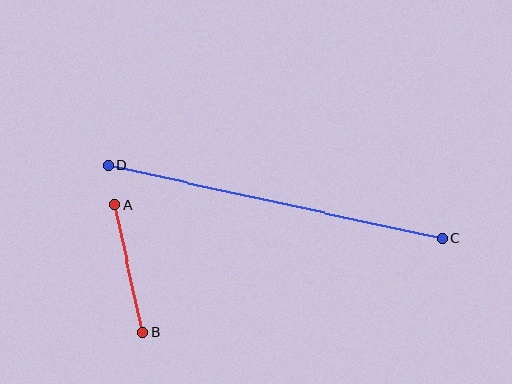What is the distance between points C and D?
The distance is approximately 341 pixels.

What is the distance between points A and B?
The distance is approximately 131 pixels.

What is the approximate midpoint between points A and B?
The midpoint is at approximately (129, 269) pixels.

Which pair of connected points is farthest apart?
Points C and D are farthest apart.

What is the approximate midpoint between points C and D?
The midpoint is at approximately (275, 202) pixels.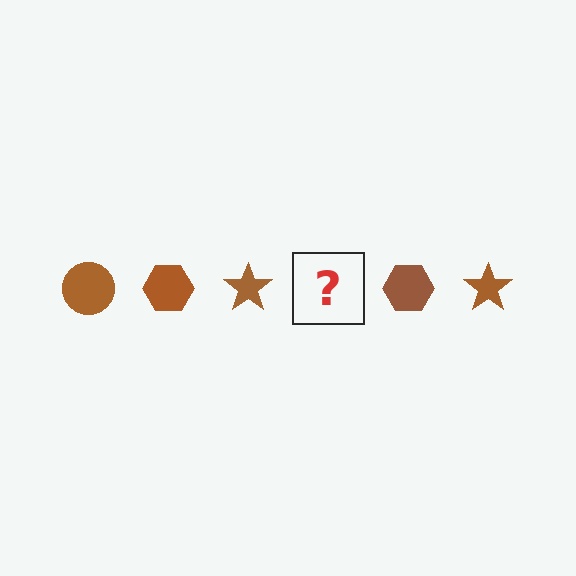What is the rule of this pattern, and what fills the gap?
The rule is that the pattern cycles through circle, hexagon, star shapes in brown. The gap should be filled with a brown circle.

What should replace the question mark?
The question mark should be replaced with a brown circle.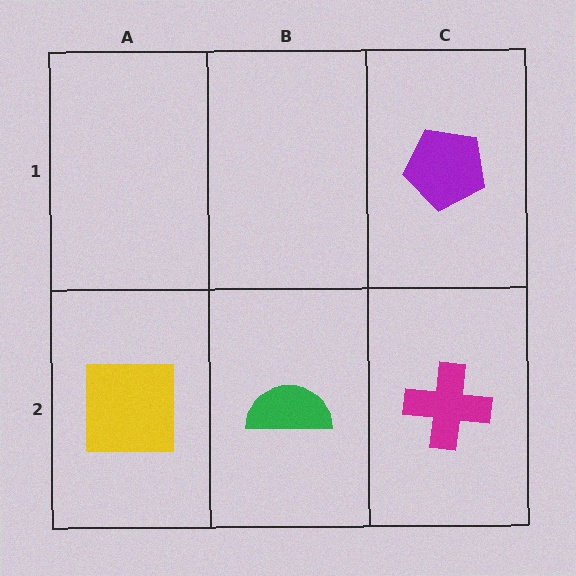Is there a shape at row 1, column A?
No, that cell is empty.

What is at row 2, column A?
A yellow square.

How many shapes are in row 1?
1 shape.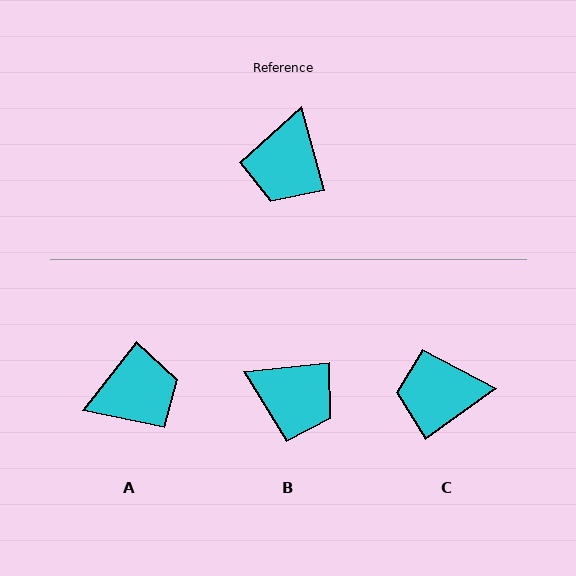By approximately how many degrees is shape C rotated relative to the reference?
Approximately 70 degrees clockwise.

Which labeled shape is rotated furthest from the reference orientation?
A, about 126 degrees away.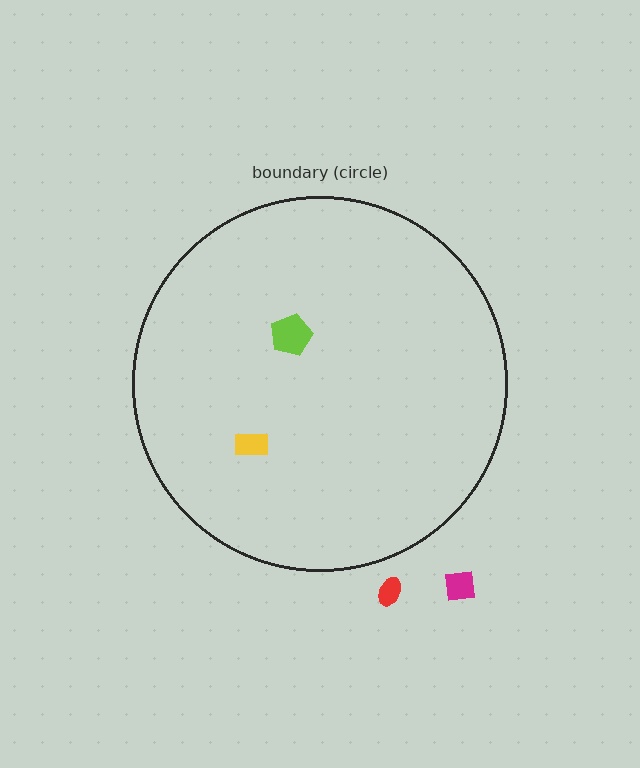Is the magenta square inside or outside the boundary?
Outside.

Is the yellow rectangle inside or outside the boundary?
Inside.